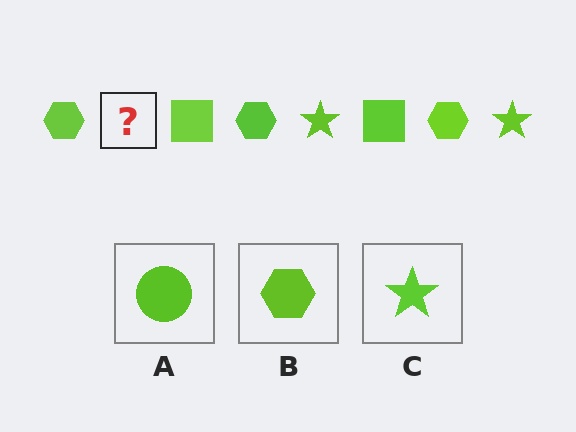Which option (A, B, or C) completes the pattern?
C.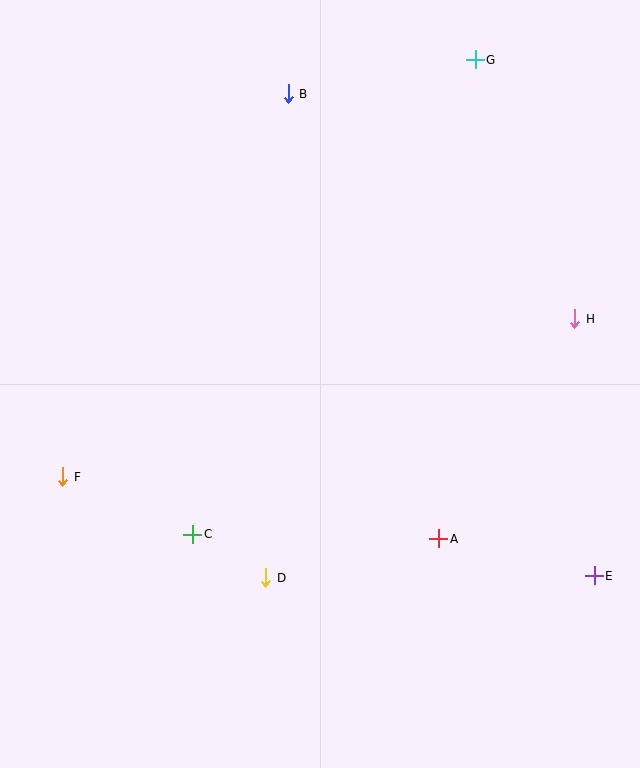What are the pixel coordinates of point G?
Point G is at (475, 60).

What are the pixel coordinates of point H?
Point H is at (575, 319).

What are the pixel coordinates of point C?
Point C is at (193, 534).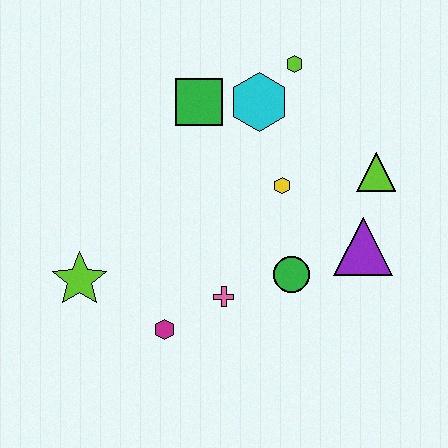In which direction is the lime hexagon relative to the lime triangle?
The lime hexagon is above the lime triangle.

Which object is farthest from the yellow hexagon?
The lime star is farthest from the yellow hexagon.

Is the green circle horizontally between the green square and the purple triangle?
Yes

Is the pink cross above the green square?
No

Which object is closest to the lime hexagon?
The cyan hexagon is closest to the lime hexagon.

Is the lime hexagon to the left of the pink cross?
No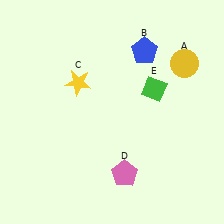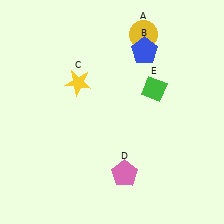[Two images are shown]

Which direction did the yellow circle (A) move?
The yellow circle (A) moved left.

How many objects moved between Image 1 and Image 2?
1 object moved between the two images.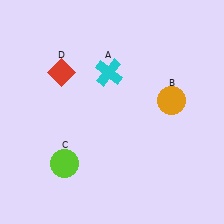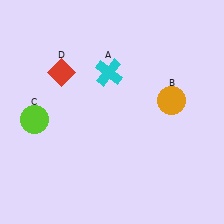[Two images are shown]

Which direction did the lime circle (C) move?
The lime circle (C) moved up.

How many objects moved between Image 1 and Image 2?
1 object moved between the two images.